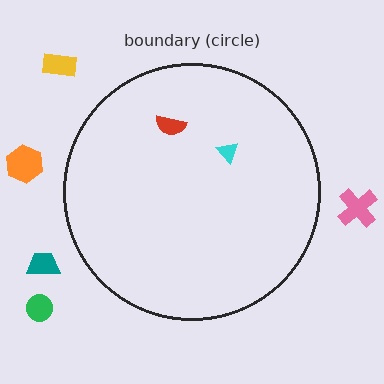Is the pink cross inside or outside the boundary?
Outside.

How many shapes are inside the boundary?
2 inside, 5 outside.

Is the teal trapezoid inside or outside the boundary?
Outside.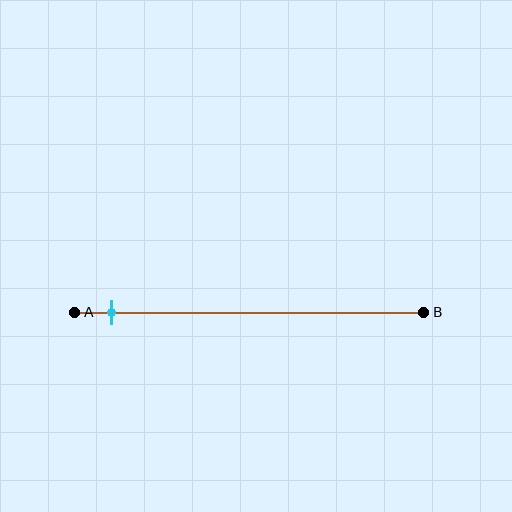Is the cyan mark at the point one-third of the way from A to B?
No, the mark is at about 10% from A, not at the 33% one-third point.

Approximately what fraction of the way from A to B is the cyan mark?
The cyan mark is approximately 10% of the way from A to B.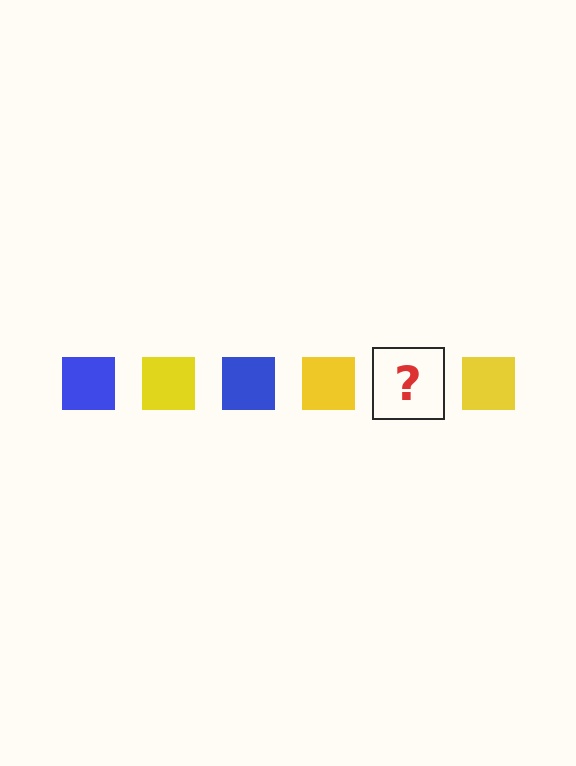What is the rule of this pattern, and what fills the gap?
The rule is that the pattern cycles through blue, yellow squares. The gap should be filled with a blue square.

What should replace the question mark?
The question mark should be replaced with a blue square.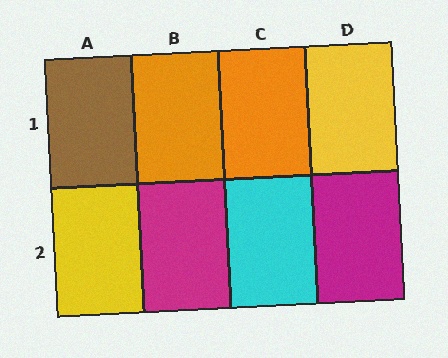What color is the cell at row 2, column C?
Cyan.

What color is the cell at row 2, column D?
Magenta.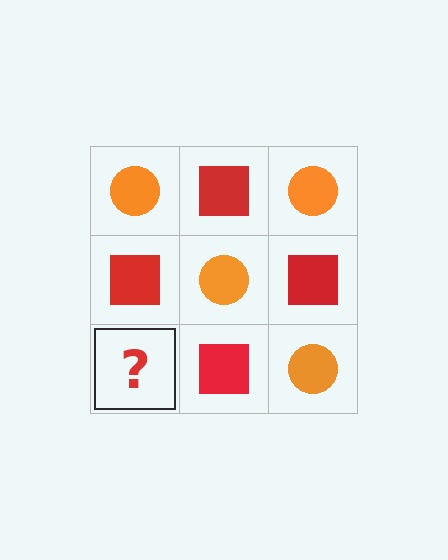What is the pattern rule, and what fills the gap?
The rule is that it alternates orange circle and red square in a checkerboard pattern. The gap should be filled with an orange circle.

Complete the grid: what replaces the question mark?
The question mark should be replaced with an orange circle.